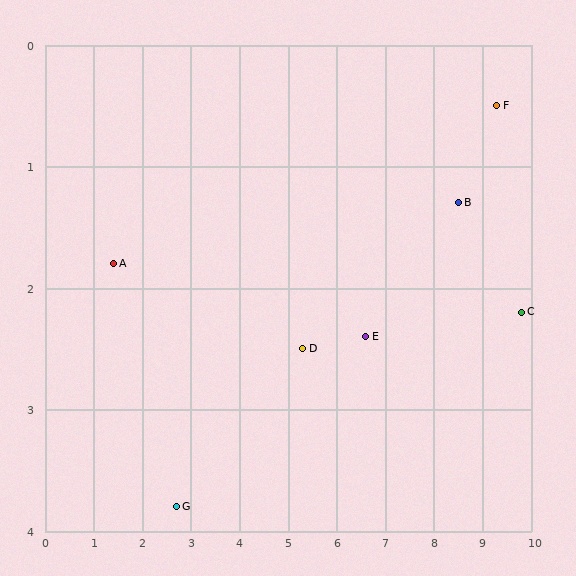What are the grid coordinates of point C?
Point C is at approximately (9.8, 2.2).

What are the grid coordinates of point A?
Point A is at approximately (1.4, 1.8).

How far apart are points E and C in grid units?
Points E and C are about 3.2 grid units apart.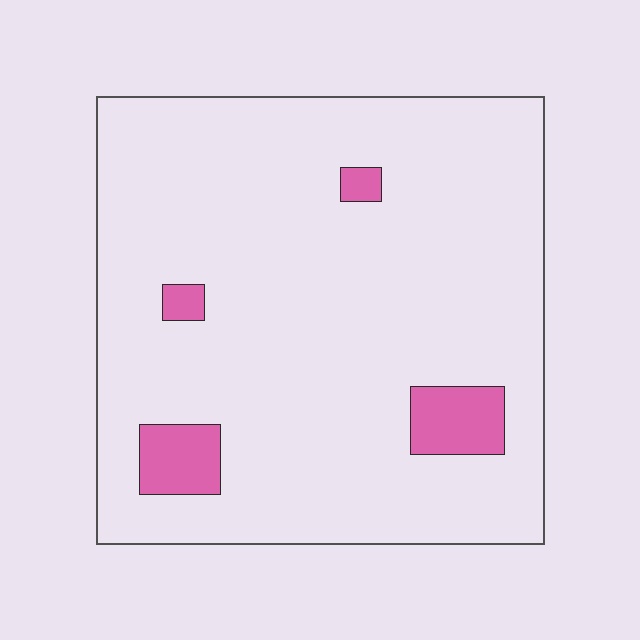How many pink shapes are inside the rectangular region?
4.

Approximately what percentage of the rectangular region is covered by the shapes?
Approximately 10%.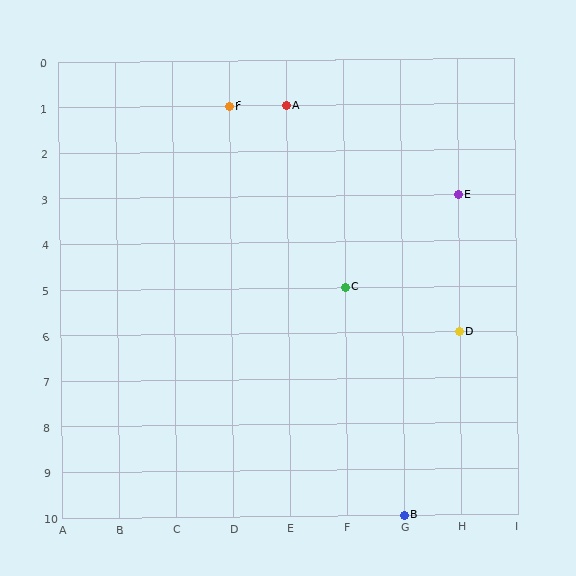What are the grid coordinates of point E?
Point E is at grid coordinates (H, 3).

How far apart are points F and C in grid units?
Points F and C are 2 columns and 4 rows apart (about 4.5 grid units diagonally).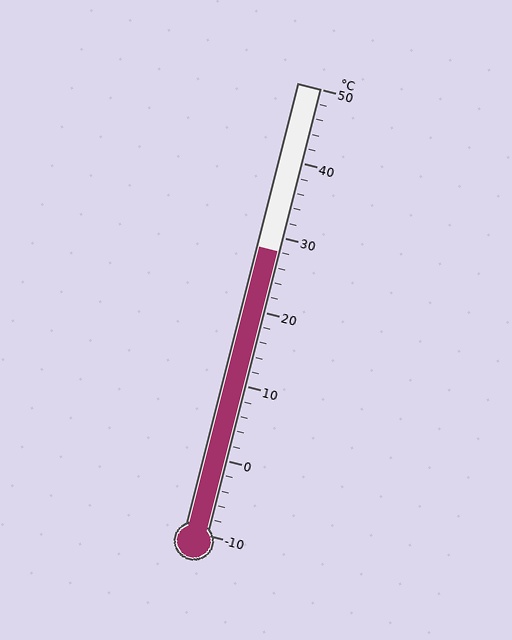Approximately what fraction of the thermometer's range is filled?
The thermometer is filled to approximately 65% of its range.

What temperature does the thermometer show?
The thermometer shows approximately 28°C.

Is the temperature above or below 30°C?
The temperature is below 30°C.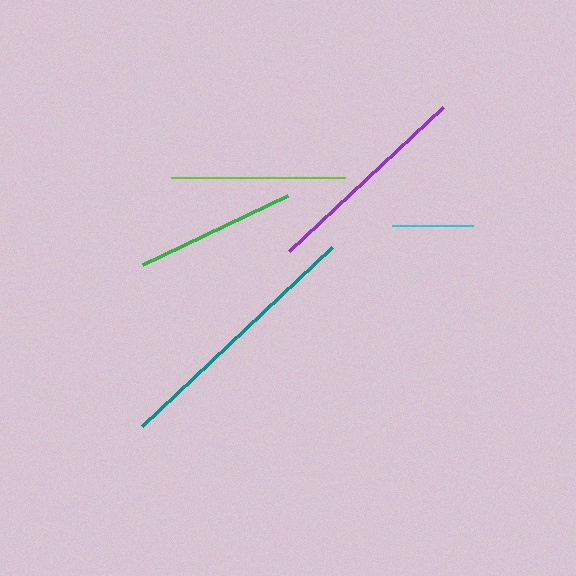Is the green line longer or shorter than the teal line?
The teal line is longer than the green line.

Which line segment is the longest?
The teal line is the longest at approximately 261 pixels.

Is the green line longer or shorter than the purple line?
The purple line is longer than the green line.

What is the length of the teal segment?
The teal segment is approximately 261 pixels long.